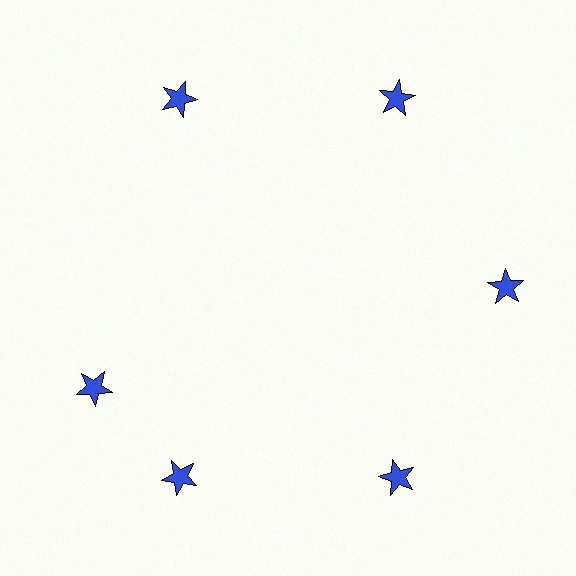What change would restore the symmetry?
The symmetry would be restored by rotating it back into even spacing with its neighbors so that all 6 stars sit at equal angles and equal distance from the center.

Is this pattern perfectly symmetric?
No. The 6 blue stars are arranged in a ring, but one element near the 9 o'clock position is rotated out of alignment along the ring, breaking the 6-fold rotational symmetry.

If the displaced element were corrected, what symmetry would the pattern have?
It would have 6-fold rotational symmetry — the pattern would map onto itself every 60 degrees.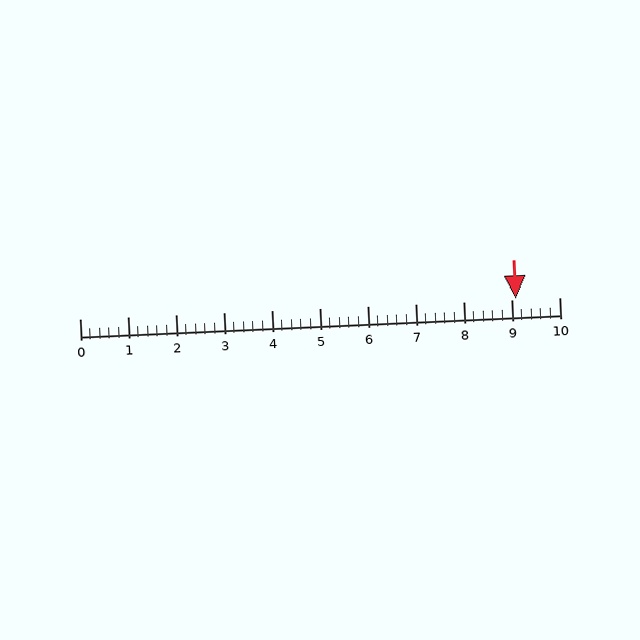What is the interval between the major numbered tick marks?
The major tick marks are spaced 1 units apart.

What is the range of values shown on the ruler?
The ruler shows values from 0 to 10.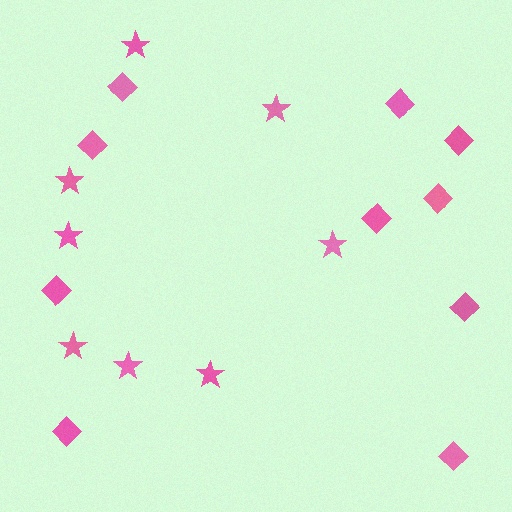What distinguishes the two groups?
There are 2 groups: one group of stars (8) and one group of diamonds (10).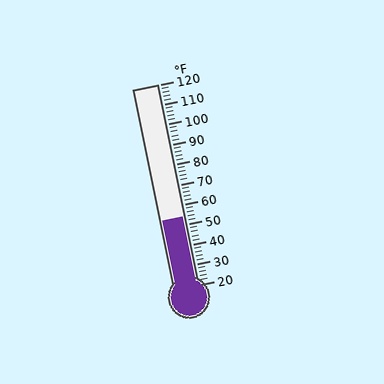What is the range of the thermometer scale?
The thermometer scale ranges from 20°F to 120°F.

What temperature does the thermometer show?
The thermometer shows approximately 54°F.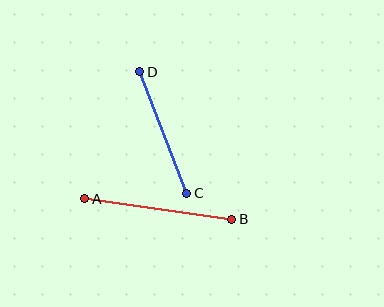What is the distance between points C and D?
The distance is approximately 130 pixels.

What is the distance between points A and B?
The distance is approximately 148 pixels.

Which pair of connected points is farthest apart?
Points A and B are farthest apart.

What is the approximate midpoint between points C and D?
The midpoint is at approximately (163, 132) pixels.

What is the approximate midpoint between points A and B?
The midpoint is at approximately (158, 209) pixels.